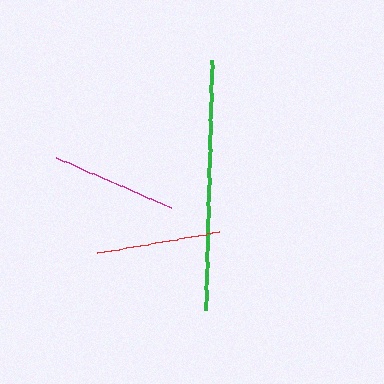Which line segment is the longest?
The green line is the longest at approximately 249 pixels.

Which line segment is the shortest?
The red line is the shortest at approximately 125 pixels.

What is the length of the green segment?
The green segment is approximately 249 pixels long.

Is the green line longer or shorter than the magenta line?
The green line is longer than the magenta line.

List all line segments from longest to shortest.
From longest to shortest: green, magenta, red.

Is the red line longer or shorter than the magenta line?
The magenta line is longer than the red line.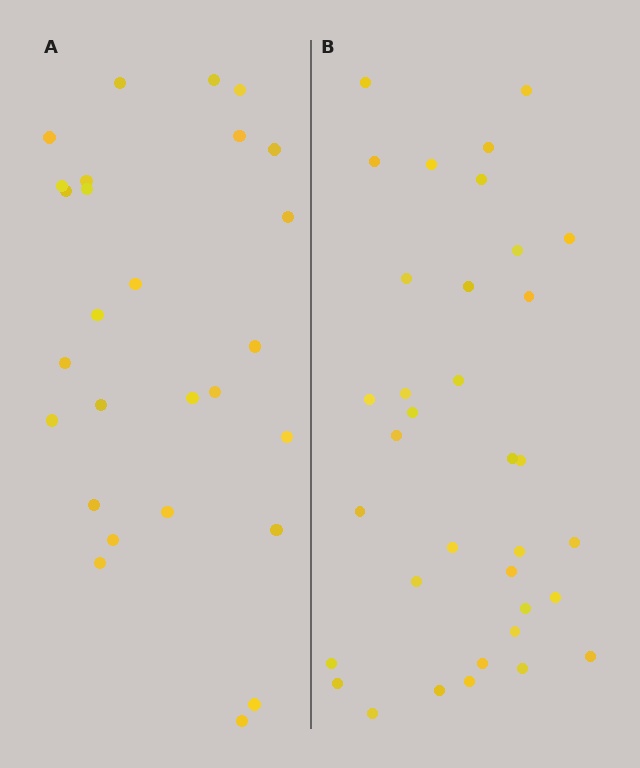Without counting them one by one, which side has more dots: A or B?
Region B (the right region) has more dots.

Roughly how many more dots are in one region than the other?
Region B has roughly 8 or so more dots than region A.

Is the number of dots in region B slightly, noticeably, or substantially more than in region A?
Region B has noticeably more, but not dramatically so. The ratio is roughly 1.3 to 1.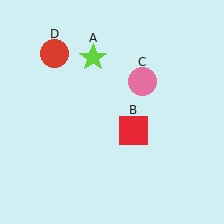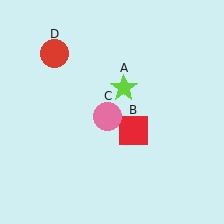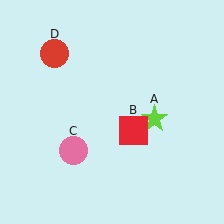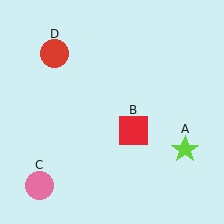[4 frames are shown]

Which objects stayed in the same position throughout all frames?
Red square (object B) and red circle (object D) remained stationary.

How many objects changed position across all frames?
2 objects changed position: lime star (object A), pink circle (object C).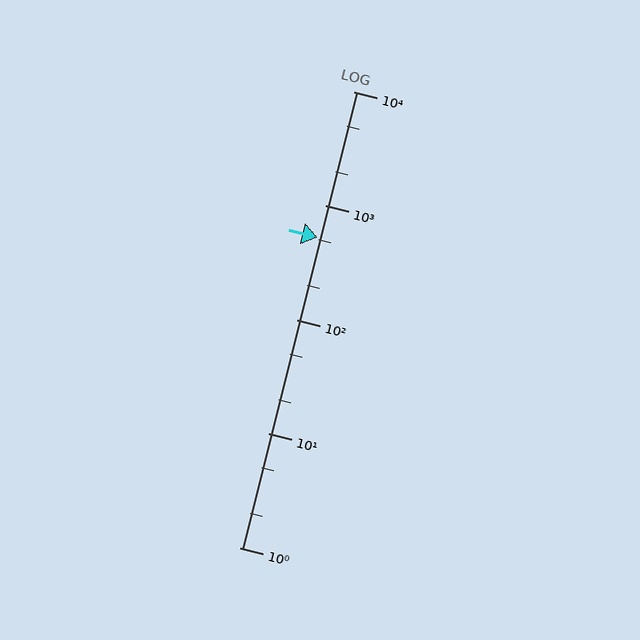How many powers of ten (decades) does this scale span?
The scale spans 4 decades, from 1 to 10000.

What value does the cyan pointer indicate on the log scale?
The pointer indicates approximately 520.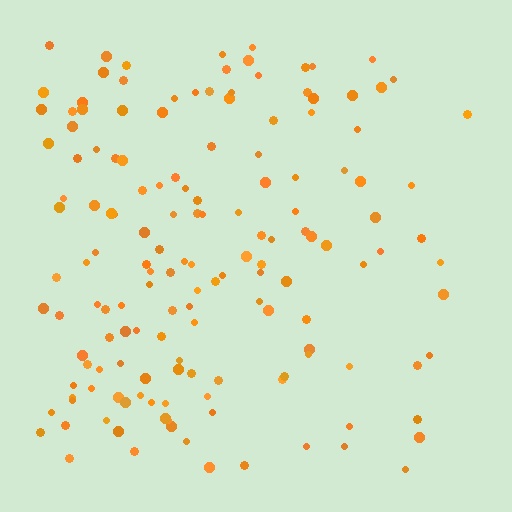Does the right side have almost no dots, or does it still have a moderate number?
Still a moderate number, just noticeably fewer than the left.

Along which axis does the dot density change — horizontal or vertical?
Horizontal.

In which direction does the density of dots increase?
From right to left, with the left side densest.